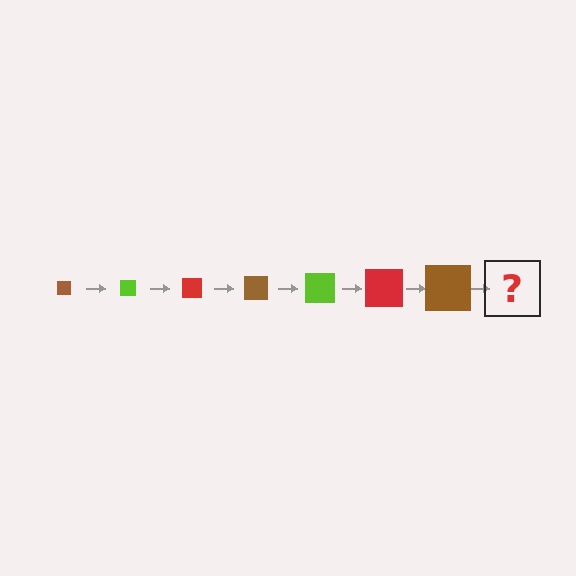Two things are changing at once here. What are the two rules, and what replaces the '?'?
The two rules are that the square grows larger each step and the color cycles through brown, lime, and red. The '?' should be a lime square, larger than the previous one.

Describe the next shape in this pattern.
It should be a lime square, larger than the previous one.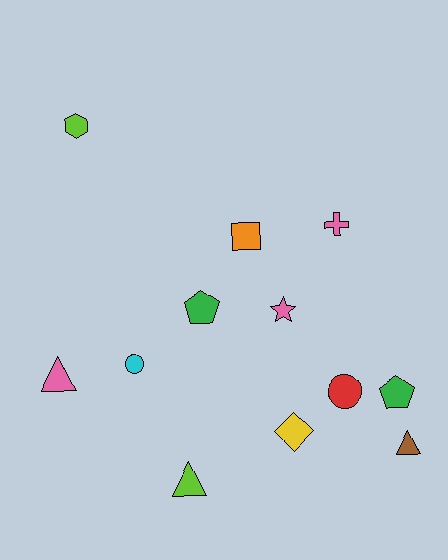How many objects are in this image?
There are 12 objects.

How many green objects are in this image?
There are 2 green objects.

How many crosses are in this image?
There is 1 cross.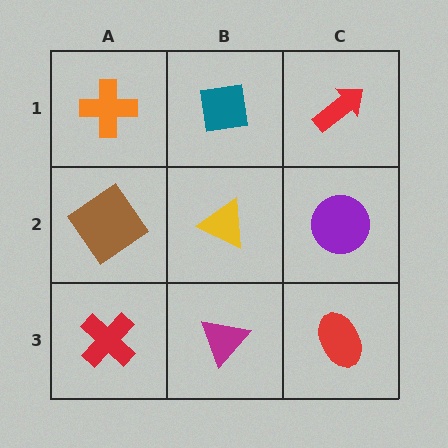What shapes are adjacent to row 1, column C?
A purple circle (row 2, column C), a teal square (row 1, column B).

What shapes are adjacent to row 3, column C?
A purple circle (row 2, column C), a magenta triangle (row 3, column B).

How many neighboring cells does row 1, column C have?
2.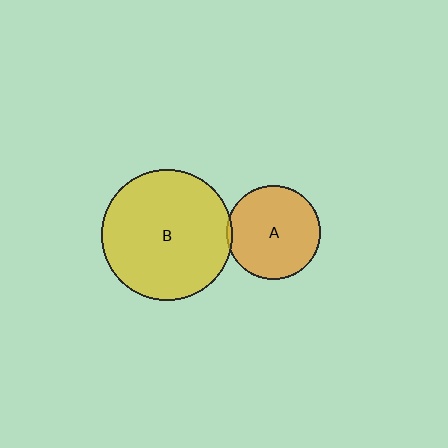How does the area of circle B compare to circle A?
Approximately 1.9 times.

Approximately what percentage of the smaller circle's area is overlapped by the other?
Approximately 5%.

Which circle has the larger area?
Circle B (yellow).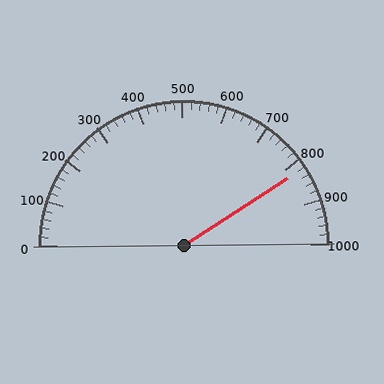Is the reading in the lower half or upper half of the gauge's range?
The reading is in the upper half of the range (0 to 1000).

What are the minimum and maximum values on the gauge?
The gauge ranges from 0 to 1000.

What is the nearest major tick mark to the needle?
The nearest major tick mark is 800.